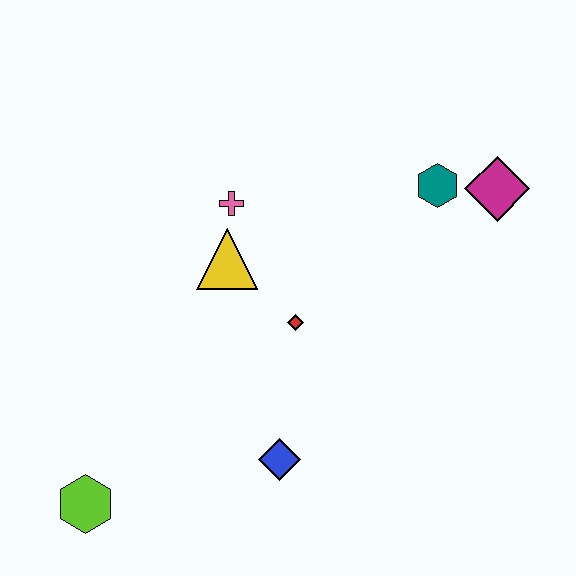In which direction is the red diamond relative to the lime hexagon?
The red diamond is to the right of the lime hexagon.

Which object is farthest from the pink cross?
The lime hexagon is farthest from the pink cross.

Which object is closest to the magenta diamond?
The teal hexagon is closest to the magenta diamond.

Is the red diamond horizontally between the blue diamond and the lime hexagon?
No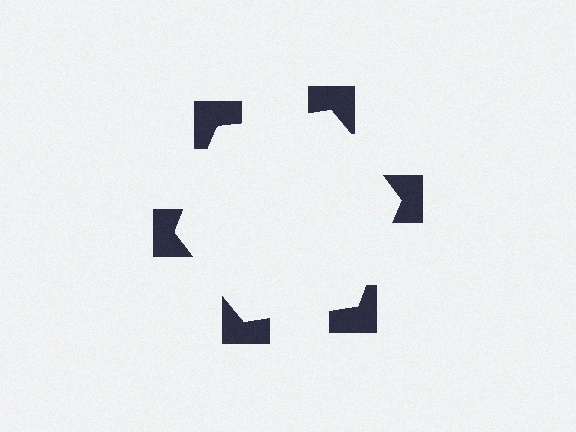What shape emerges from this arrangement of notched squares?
An illusory hexagon — its edges are inferred from the aligned wedge cuts in the notched squares, not physically drawn.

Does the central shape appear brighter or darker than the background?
It typically appears slightly brighter than the background, even though no actual brightness change is drawn.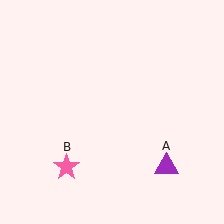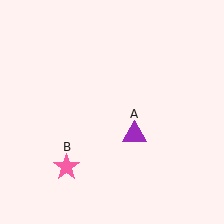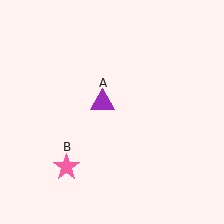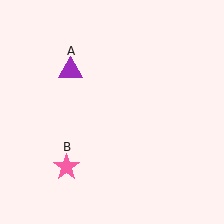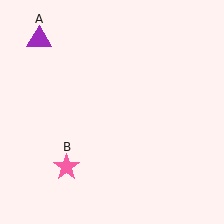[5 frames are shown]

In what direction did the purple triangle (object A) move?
The purple triangle (object A) moved up and to the left.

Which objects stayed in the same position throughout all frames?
Pink star (object B) remained stationary.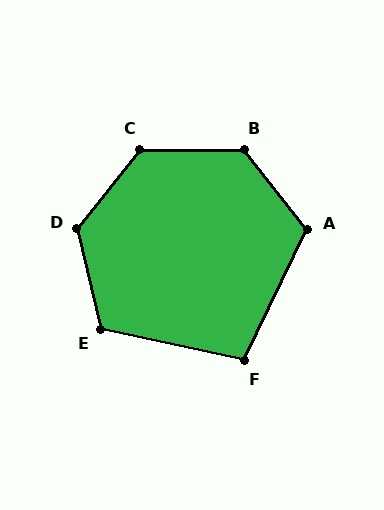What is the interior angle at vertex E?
Approximately 115 degrees (obtuse).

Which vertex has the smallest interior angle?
F, at approximately 103 degrees.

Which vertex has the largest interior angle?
D, at approximately 128 degrees.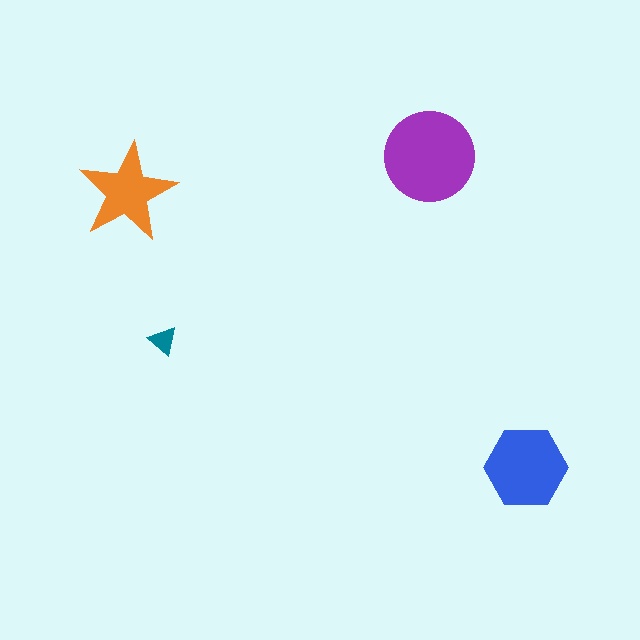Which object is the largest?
The purple circle.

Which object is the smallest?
The teal triangle.